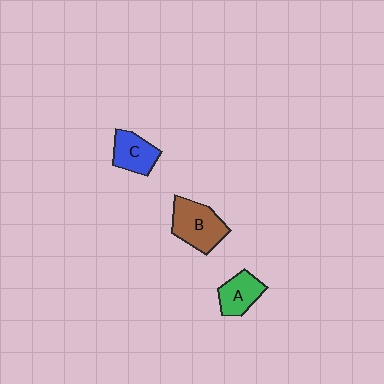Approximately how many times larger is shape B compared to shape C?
Approximately 1.4 times.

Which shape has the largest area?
Shape B (brown).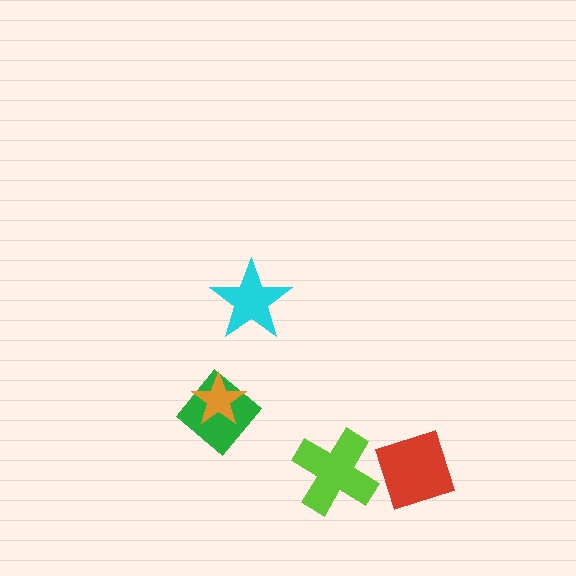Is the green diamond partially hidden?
Yes, it is partially covered by another shape.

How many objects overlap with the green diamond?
1 object overlaps with the green diamond.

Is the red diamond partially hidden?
No, no other shape covers it.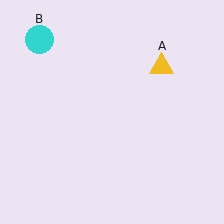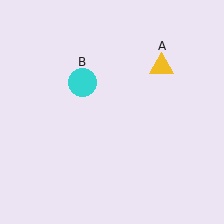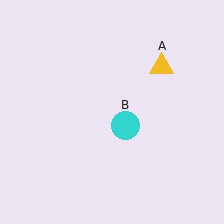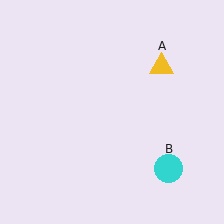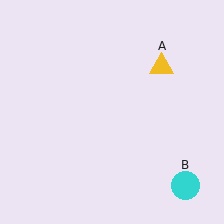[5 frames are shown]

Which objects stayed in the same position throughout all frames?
Yellow triangle (object A) remained stationary.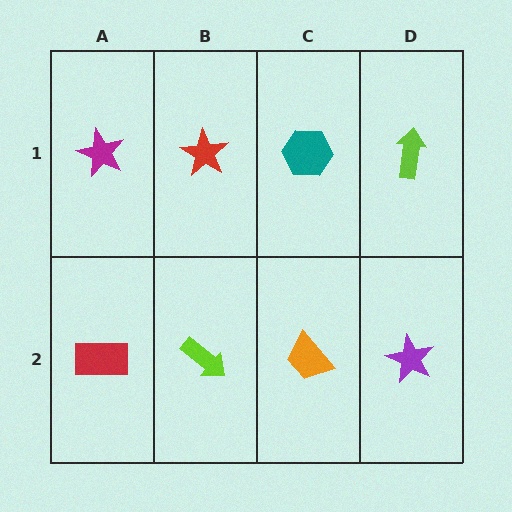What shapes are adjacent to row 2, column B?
A red star (row 1, column B), a red rectangle (row 2, column A), an orange trapezoid (row 2, column C).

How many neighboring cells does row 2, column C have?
3.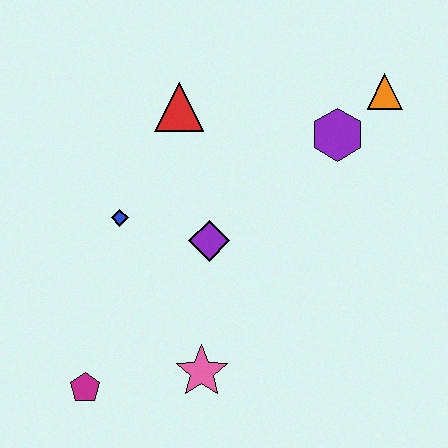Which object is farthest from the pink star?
The orange triangle is farthest from the pink star.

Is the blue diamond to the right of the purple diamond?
No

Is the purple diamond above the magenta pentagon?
Yes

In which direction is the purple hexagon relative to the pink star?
The purple hexagon is above the pink star.